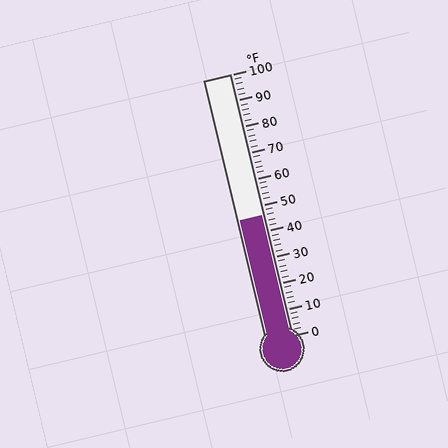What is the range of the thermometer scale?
The thermometer scale ranges from 0°F to 100°F.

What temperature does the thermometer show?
The thermometer shows approximately 46°F.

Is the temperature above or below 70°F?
The temperature is below 70°F.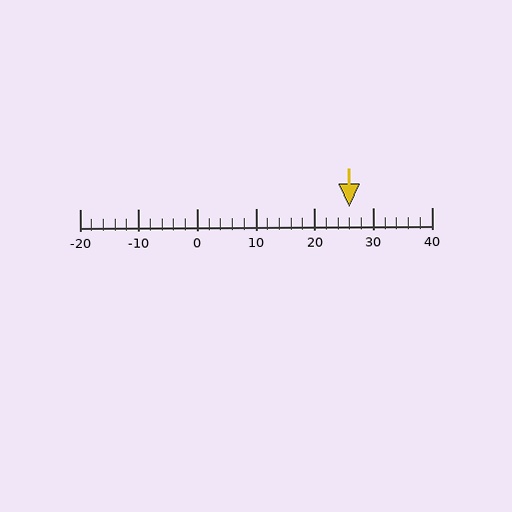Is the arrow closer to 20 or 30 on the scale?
The arrow is closer to 30.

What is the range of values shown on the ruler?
The ruler shows values from -20 to 40.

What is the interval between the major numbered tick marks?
The major tick marks are spaced 10 units apart.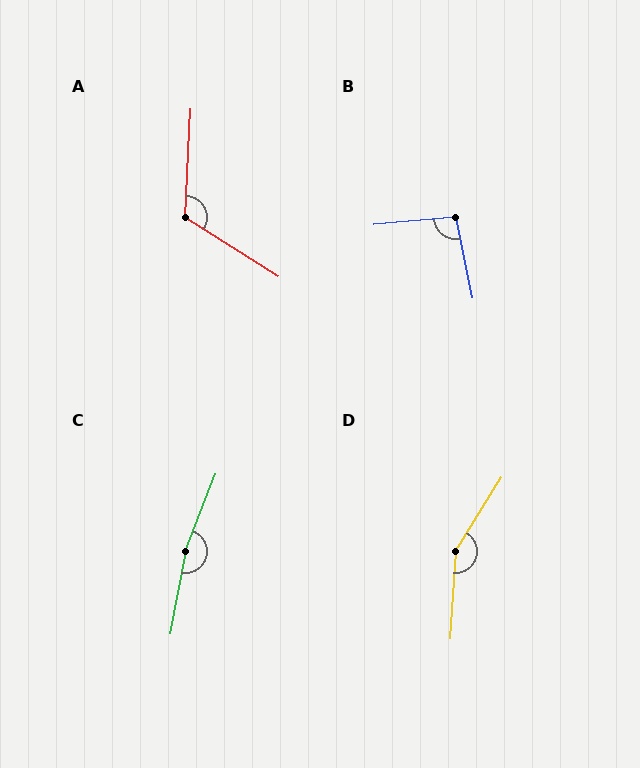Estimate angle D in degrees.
Approximately 152 degrees.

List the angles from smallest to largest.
B (97°), A (120°), D (152°), C (169°).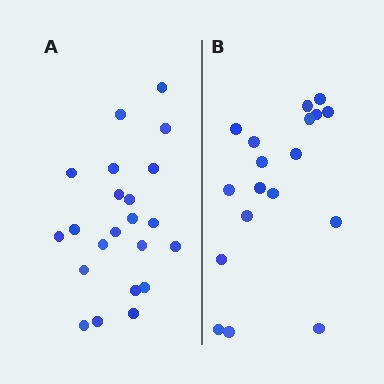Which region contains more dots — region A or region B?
Region A (the left region) has more dots.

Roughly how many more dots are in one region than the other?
Region A has about 4 more dots than region B.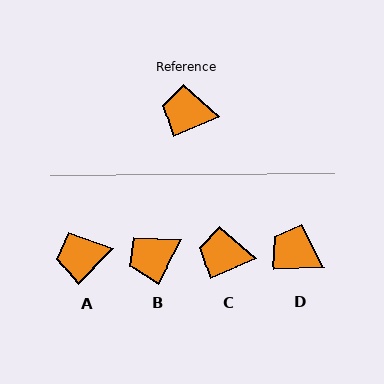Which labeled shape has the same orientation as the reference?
C.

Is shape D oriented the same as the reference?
No, it is off by about 21 degrees.